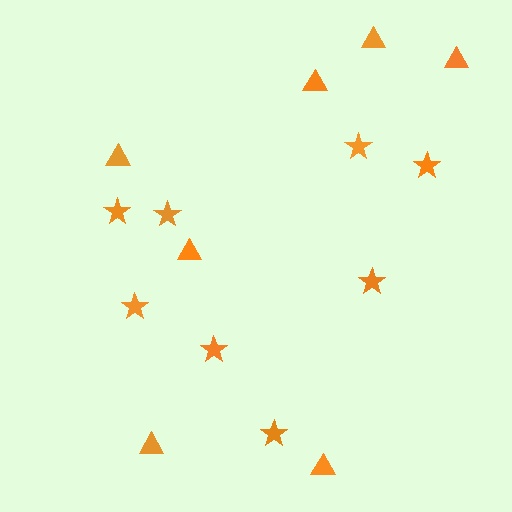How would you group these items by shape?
There are 2 groups: one group of stars (8) and one group of triangles (7).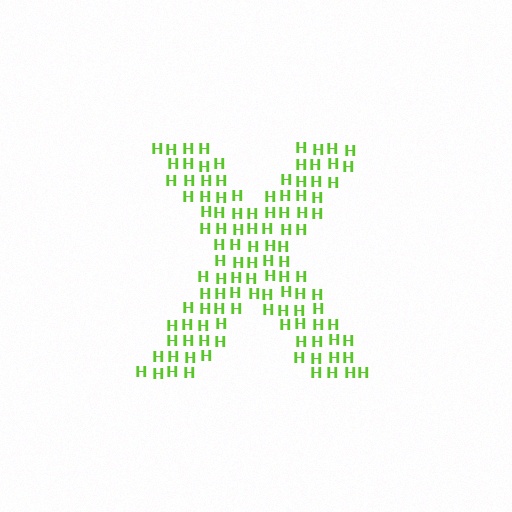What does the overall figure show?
The overall figure shows the letter X.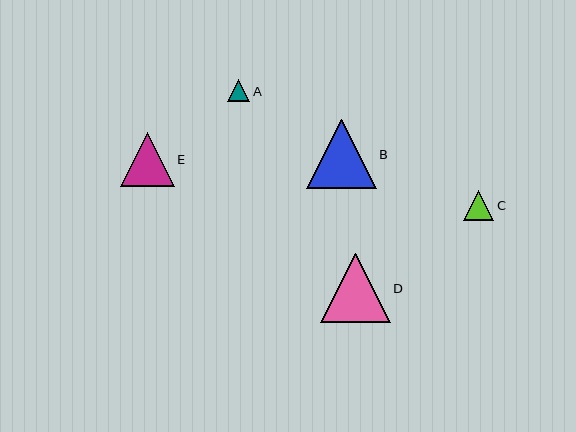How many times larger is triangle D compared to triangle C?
Triangle D is approximately 2.3 times the size of triangle C.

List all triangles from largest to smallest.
From largest to smallest: D, B, E, C, A.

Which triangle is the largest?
Triangle D is the largest with a size of approximately 70 pixels.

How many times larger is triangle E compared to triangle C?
Triangle E is approximately 1.8 times the size of triangle C.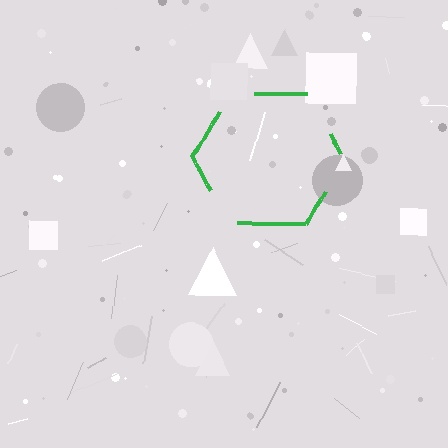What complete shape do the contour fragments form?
The contour fragments form a hexagon.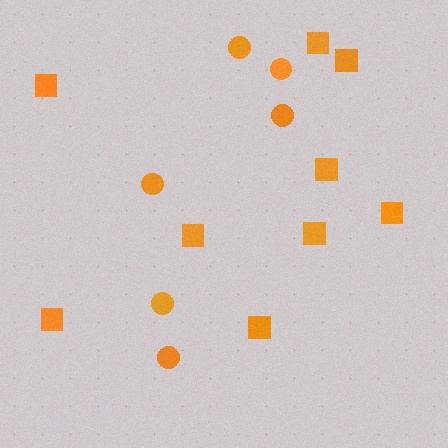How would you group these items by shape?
There are 2 groups: one group of squares (9) and one group of circles (6).